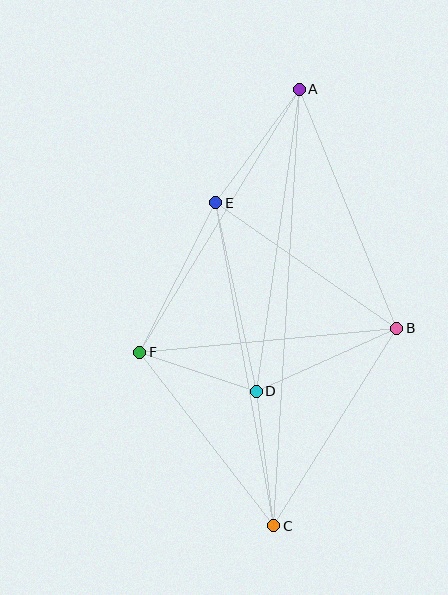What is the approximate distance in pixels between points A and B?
The distance between A and B is approximately 258 pixels.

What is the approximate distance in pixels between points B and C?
The distance between B and C is approximately 233 pixels.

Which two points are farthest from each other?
Points A and C are farthest from each other.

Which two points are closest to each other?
Points D and F are closest to each other.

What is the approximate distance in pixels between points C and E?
The distance between C and E is approximately 328 pixels.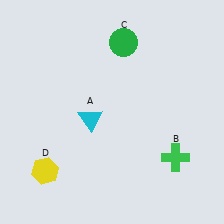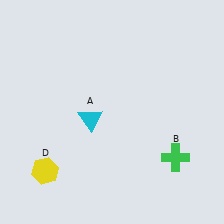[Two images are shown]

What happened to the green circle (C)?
The green circle (C) was removed in Image 2. It was in the top-right area of Image 1.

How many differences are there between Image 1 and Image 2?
There is 1 difference between the two images.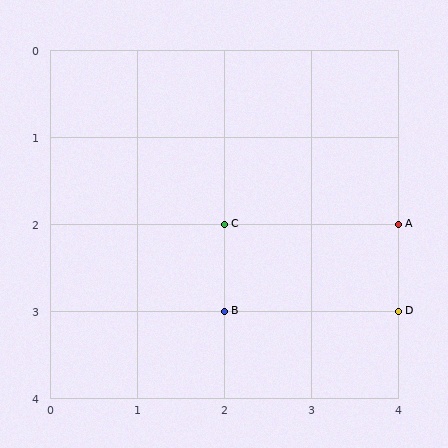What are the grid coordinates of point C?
Point C is at grid coordinates (2, 2).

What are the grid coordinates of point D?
Point D is at grid coordinates (4, 3).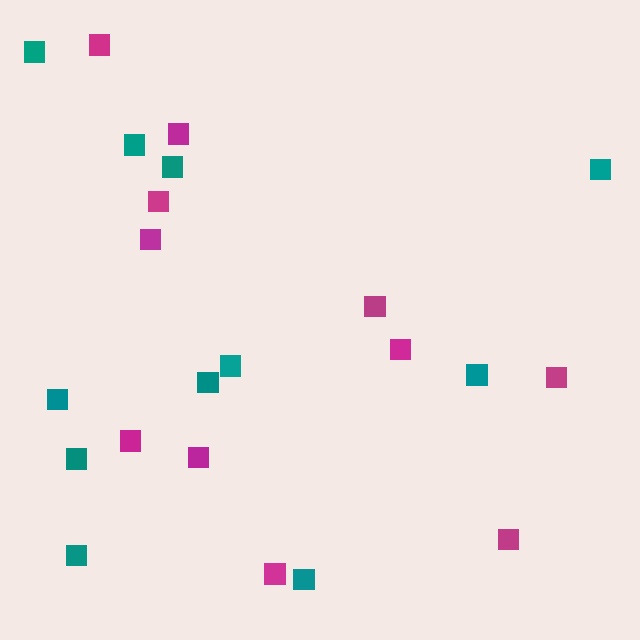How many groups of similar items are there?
There are 2 groups: one group of magenta squares (11) and one group of teal squares (11).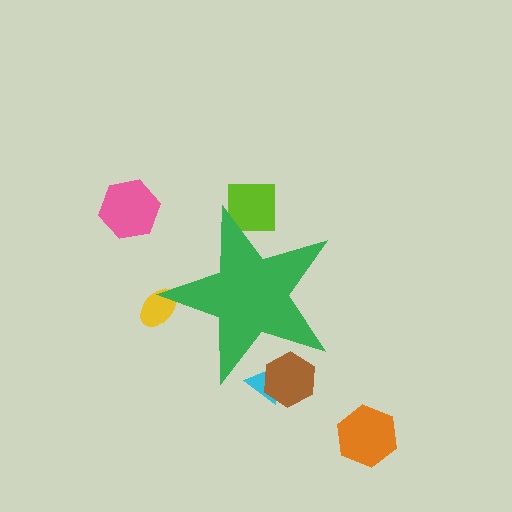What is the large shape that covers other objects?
A green star.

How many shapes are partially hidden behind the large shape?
4 shapes are partially hidden.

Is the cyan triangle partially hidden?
Yes, the cyan triangle is partially hidden behind the green star.